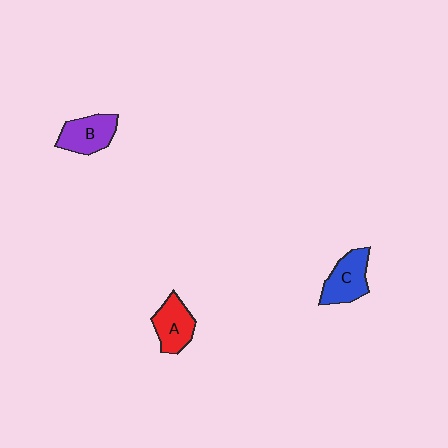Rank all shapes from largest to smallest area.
From largest to smallest: C (blue), B (purple), A (red).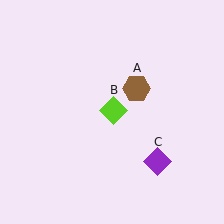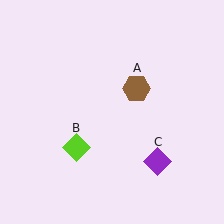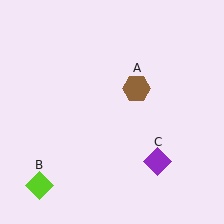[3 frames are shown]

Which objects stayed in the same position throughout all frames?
Brown hexagon (object A) and purple diamond (object C) remained stationary.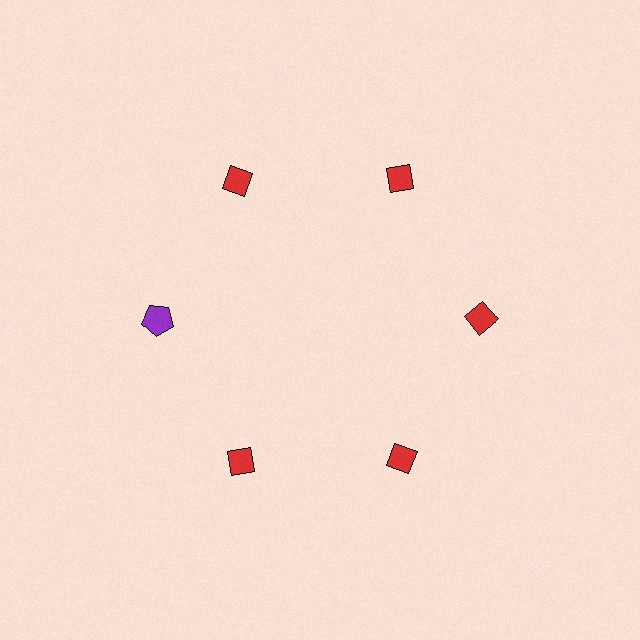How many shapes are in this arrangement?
There are 6 shapes arranged in a ring pattern.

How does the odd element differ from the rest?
It differs in both color (purple instead of red) and shape (pentagon instead of diamond).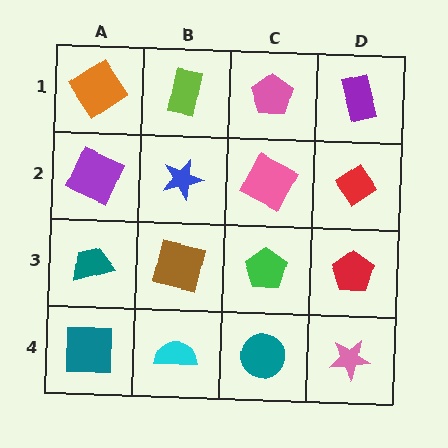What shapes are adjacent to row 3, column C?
A pink square (row 2, column C), a teal circle (row 4, column C), a brown square (row 3, column B), a red pentagon (row 3, column D).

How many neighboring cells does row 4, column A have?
2.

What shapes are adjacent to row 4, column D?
A red pentagon (row 3, column D), a teal circle (row 4, column C).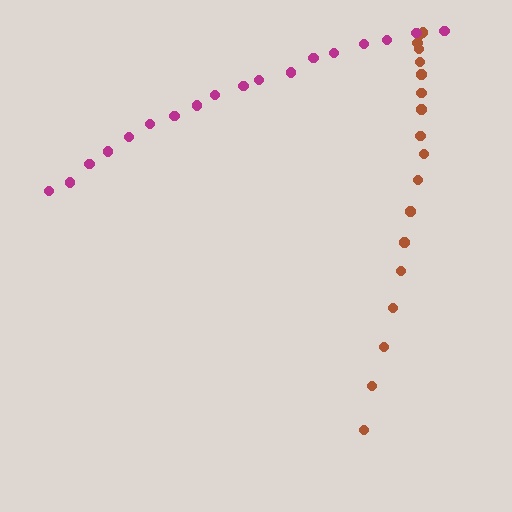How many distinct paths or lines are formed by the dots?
There are 2 distinct paths.